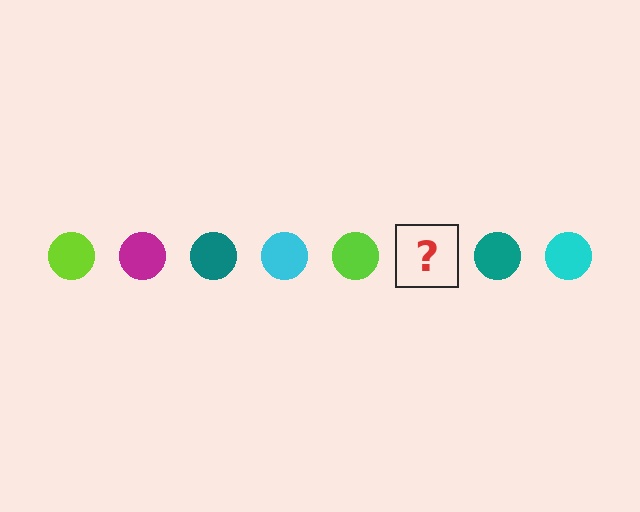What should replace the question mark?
The question mark should be replaced with a magenta circle.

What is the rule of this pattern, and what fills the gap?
The rule is that the pattern cycles through lime, magenta, teal, cyan circles. The gap should be filled with a magenta circle.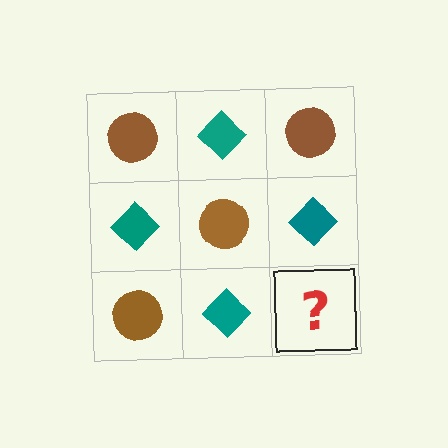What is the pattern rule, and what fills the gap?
The rule is that it alternates brown circle and teal diamond in a checkerboard pattern. The gap should be filled with a brown circle.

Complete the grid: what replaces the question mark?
The question mark should be replaced with a brown circle.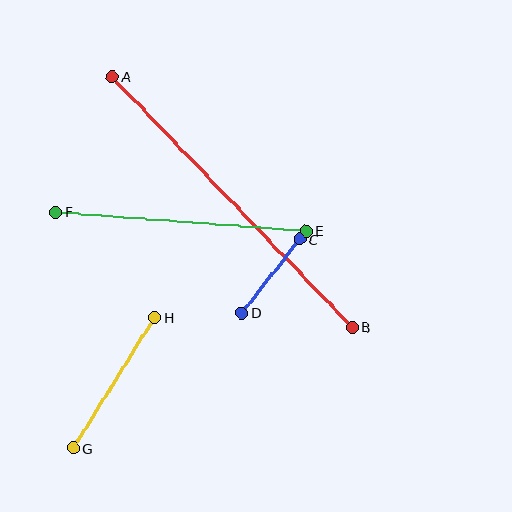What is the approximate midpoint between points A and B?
The midpoint is at approximately (232, 202) pixels.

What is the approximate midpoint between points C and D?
The midpoint is at approximately (271, 276) pixels.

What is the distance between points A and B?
The distance is approximately 347 pixels.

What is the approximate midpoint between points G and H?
The midpoint is at approximately (114, 383) pixels.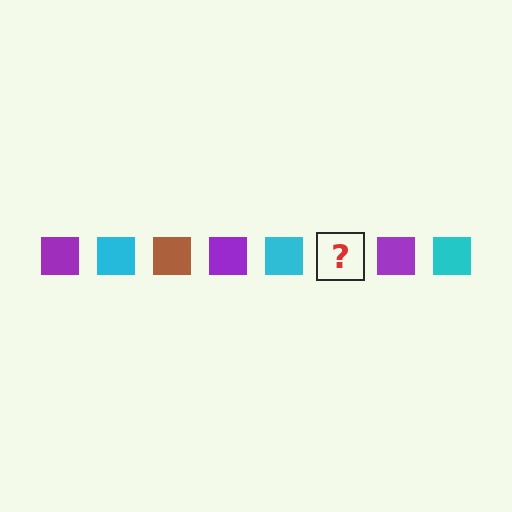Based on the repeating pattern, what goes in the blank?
The blank should be a brown square.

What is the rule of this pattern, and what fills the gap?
The rule is that the pattern cycles through purple, cyan, brown squares. The gap should be filled with a brown square.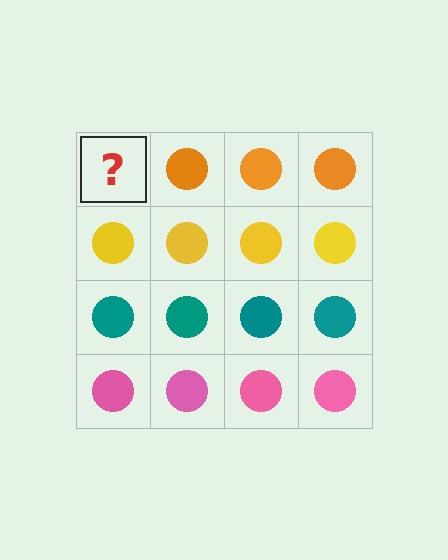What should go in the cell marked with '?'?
The missing cell should contain an orange circle.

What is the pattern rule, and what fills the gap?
The rule is that each row has a consistent color. The gap should be filled with an orange circle.